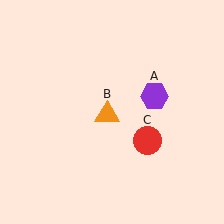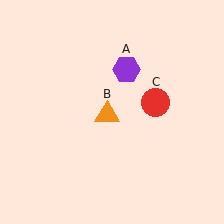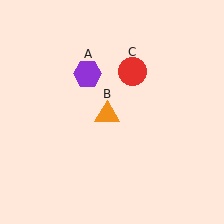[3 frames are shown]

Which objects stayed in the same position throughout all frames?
Orange triangle (object B) remained stationary.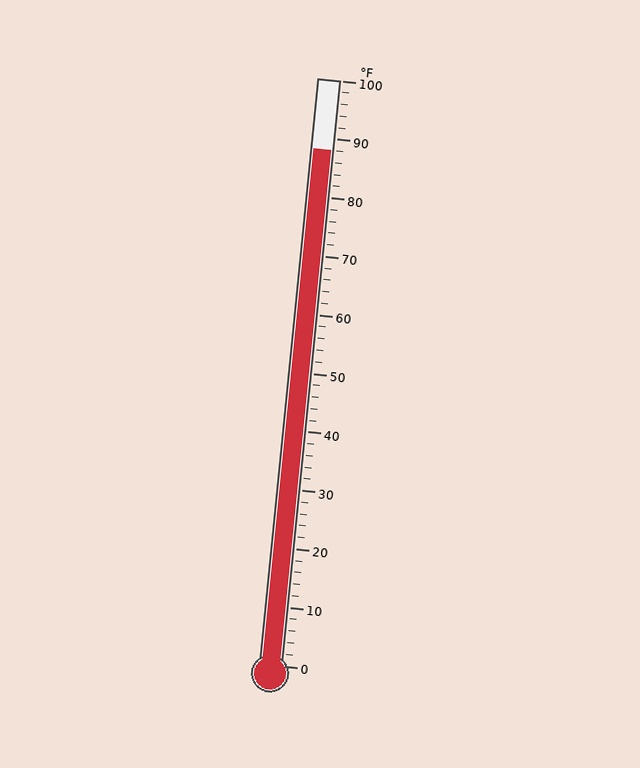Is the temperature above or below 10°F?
The temperature is above 10°F.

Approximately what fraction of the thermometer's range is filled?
The thermometer is filled to approximately 90% of its range.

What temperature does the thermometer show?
The thermometer shows approximately 88°F.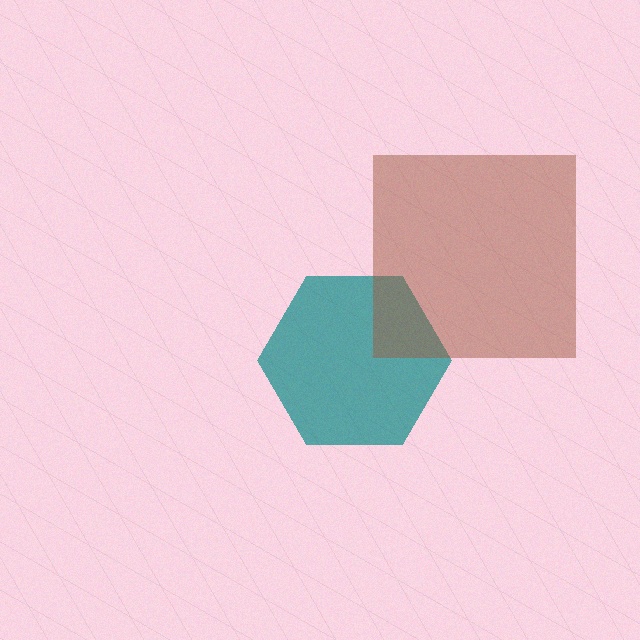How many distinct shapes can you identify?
There are 2 distinct shapes: a teal hexagon, a brown square.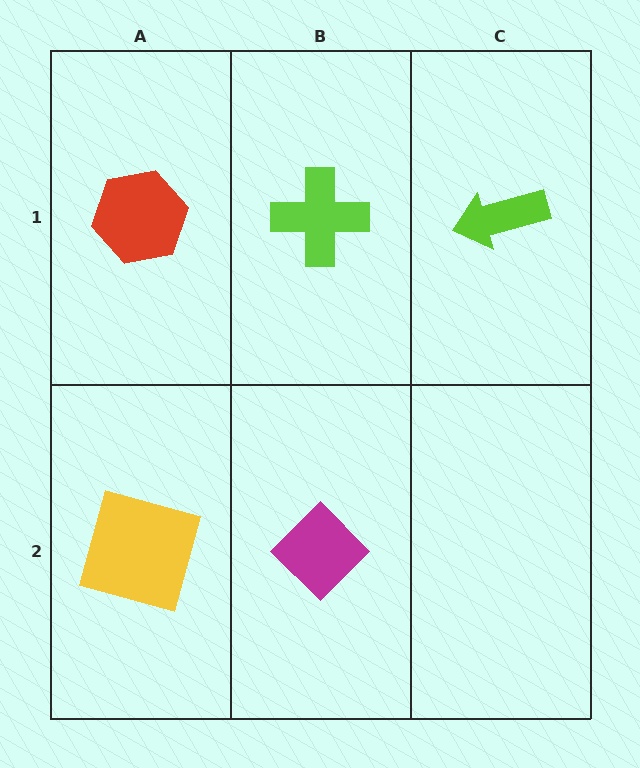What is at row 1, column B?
A lime cross.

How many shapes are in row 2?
2 shapes.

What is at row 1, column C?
A lime arrow.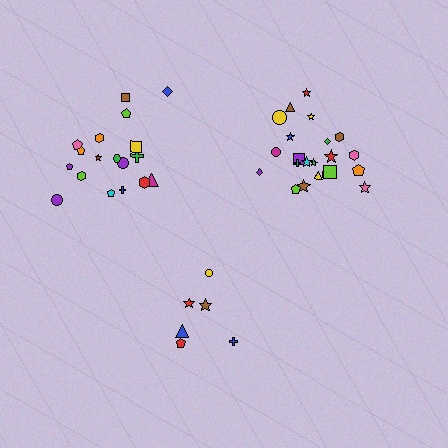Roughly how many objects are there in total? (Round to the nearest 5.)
Roughly 45 objects in total.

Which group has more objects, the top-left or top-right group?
The top-right group.